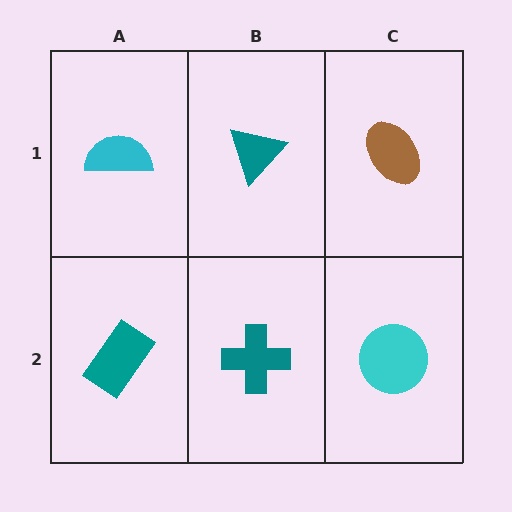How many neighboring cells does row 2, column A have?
2.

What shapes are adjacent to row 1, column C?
A cyan circle (row 2, column C), a teal triangle (row 1, column B).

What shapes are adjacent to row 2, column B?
A teal triangle (row 1, column B), a teal rectangle (row 2, column A), a cyan circle (row 2, column C).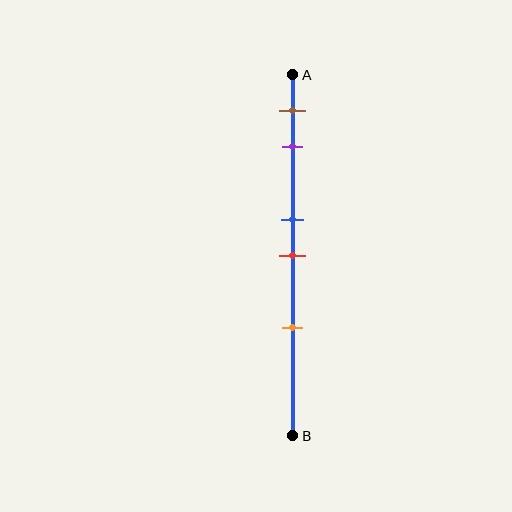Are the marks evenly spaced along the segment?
No, the marks are not evenly spaced.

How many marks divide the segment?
There are 5 marks dividing the segment.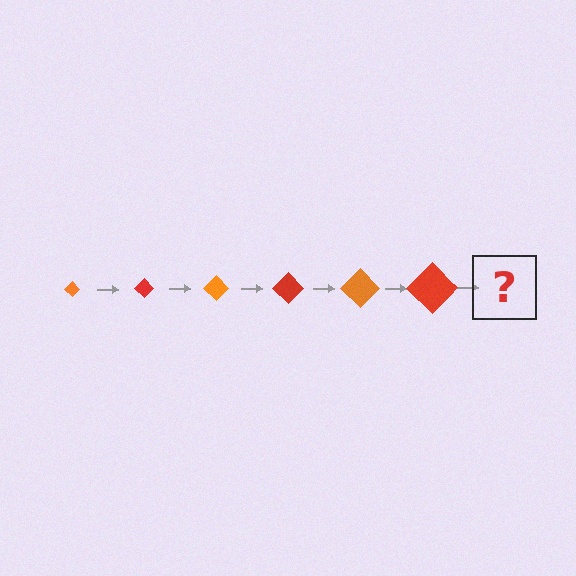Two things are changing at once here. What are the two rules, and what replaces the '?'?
The two rules are that the diamond grows larger each step and the color cycles through orange and red. The '?' should be an orange diamond, larger than the previous one.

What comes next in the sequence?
The next element should be an orange diamond, larger than the previous one.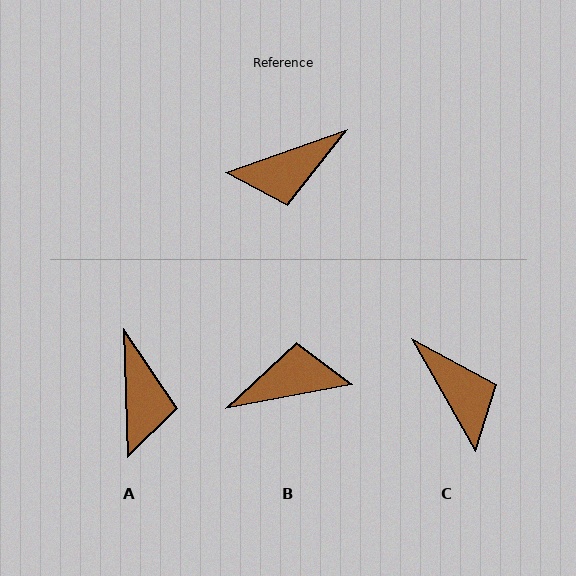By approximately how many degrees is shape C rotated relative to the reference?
Approximately 100 degrees counter-clockwise.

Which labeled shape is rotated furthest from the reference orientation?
B, about 171 degrees away.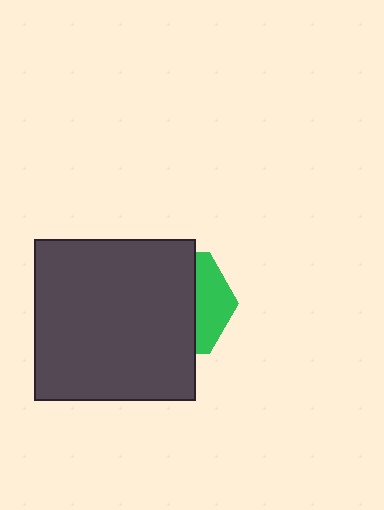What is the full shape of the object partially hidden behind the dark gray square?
The partially hidden object is a green hexagon.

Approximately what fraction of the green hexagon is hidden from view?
Roughly 67% of the green hexagon is hidden behind the dark gray square.